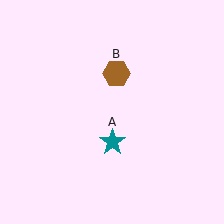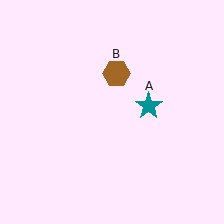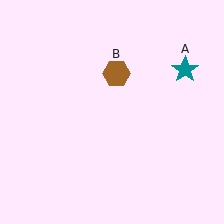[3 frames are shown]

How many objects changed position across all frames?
1 object changed position: teal star (object A).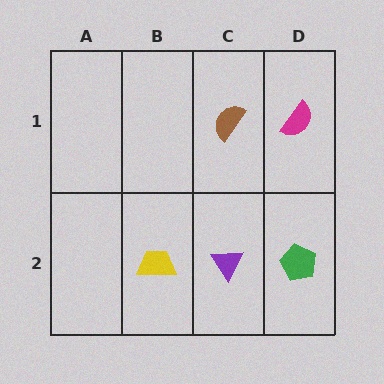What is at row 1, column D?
A magenta semicircle.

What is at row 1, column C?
A brown semicircle.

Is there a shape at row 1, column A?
No, that cell is empty.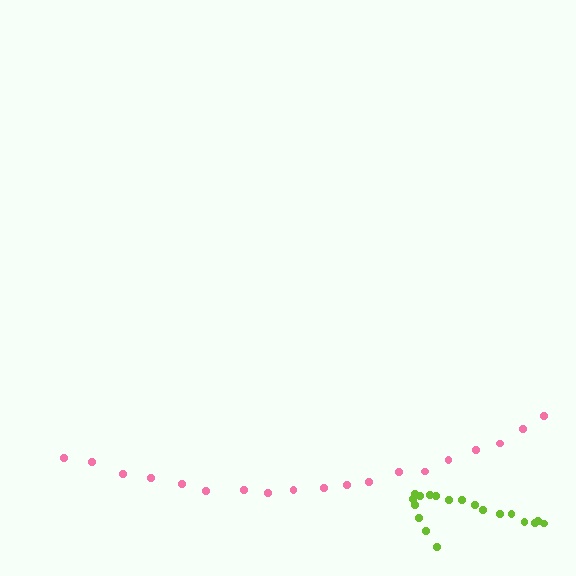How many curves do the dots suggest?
There are 2 distinct paths.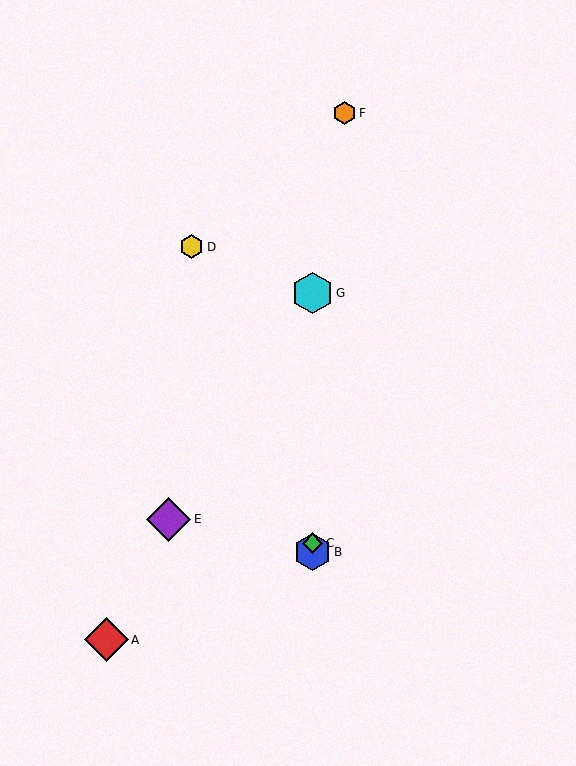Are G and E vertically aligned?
No, G is at x≈312 and E is at x≈169.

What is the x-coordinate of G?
Object G is at x≈312.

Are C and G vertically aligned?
Yes, both are at x≈312.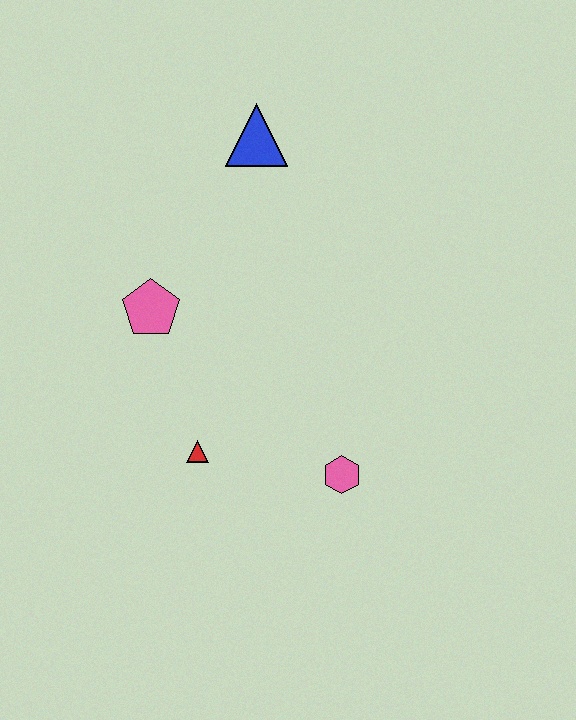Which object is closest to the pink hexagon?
The red triangle is closest to the pink hexagon.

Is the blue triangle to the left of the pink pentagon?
No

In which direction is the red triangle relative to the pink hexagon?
The red triangle is to the left of the pink hexagon.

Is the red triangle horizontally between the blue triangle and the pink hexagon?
No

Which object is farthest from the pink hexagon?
The blue triangle is farthest from the pink hexagon.